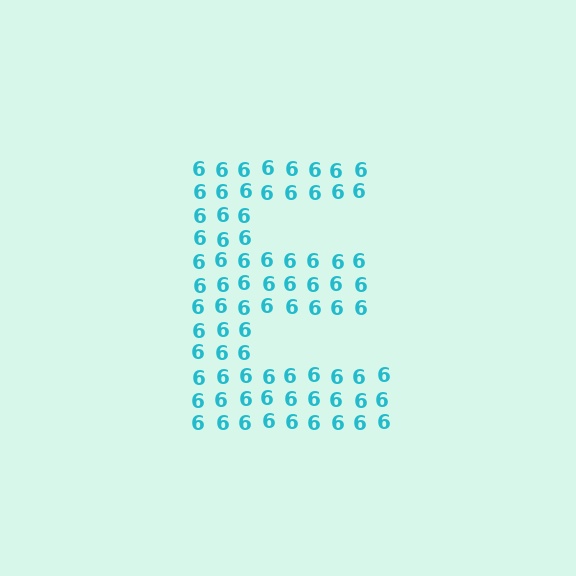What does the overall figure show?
The overall figure shows the letter E.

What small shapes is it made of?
It is made of small digit 6's.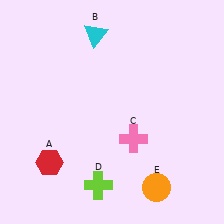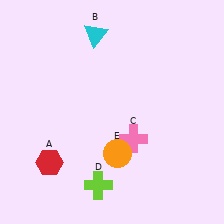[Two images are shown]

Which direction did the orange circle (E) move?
The orange circle (E) moved left.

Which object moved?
The orange circle (E) moved left.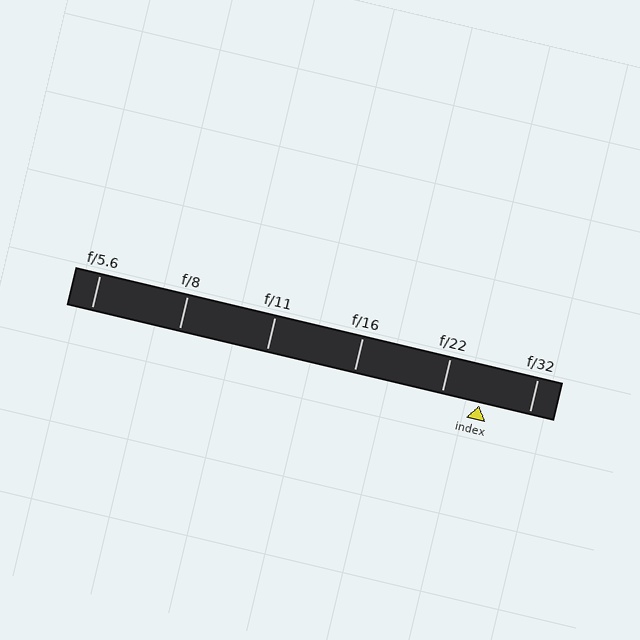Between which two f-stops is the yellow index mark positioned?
The index mark is between f/22 and f/32.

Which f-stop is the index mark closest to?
The index mark is closest to f/22.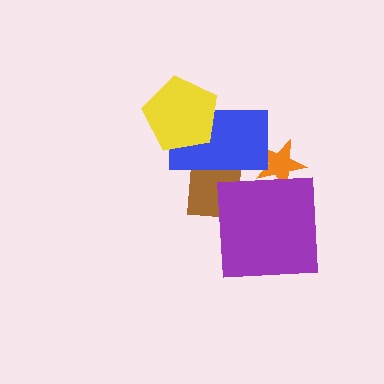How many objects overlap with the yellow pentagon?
1 object overlaps with the yellow pentagon.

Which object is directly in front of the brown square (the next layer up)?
The blue rectangle is directly in front of the brown square.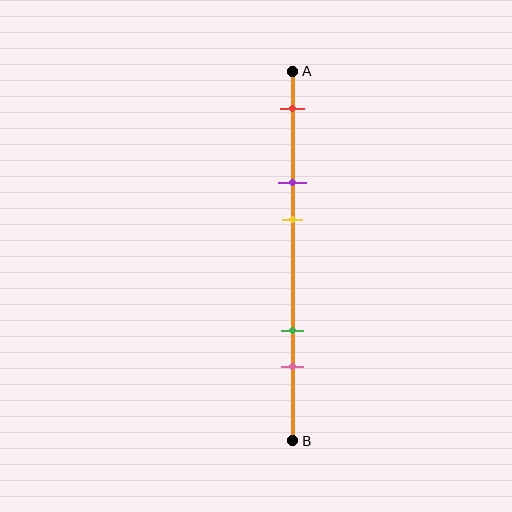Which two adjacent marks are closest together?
The purple and yellow marks are the closest adjacent pair.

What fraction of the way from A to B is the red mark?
The red mark is approximately 10% (0.1) of the way from A to B.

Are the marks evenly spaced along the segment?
No, the marks are not evenly spaced.